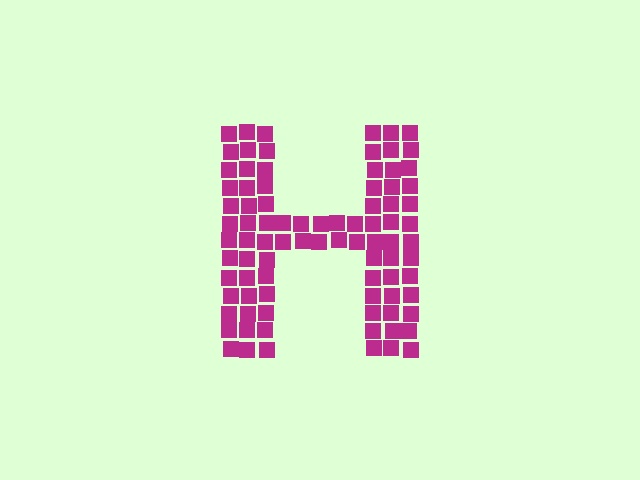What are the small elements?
The small elements are squares.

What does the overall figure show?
The overall figure shows the letter H.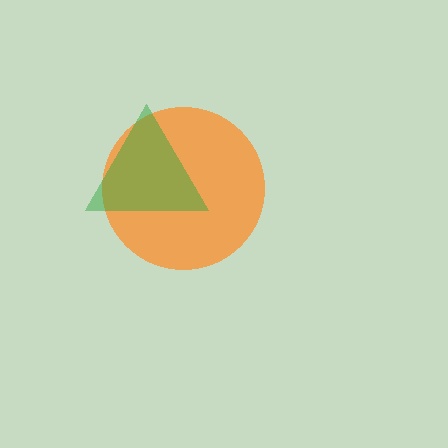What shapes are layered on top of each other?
The layered shapes are: an orange circle, a green triangle.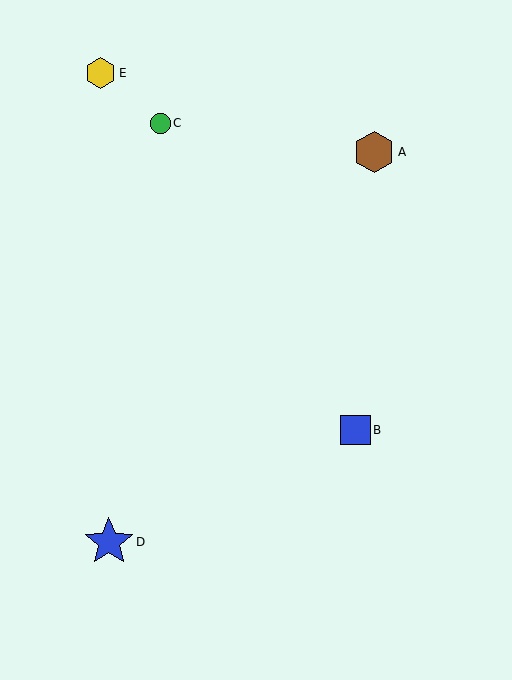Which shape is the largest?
The blue star (labeled D) is the largest.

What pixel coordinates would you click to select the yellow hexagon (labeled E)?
Click at (101, 73) to select the yellow hexagon E.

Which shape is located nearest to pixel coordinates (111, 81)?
The yellow hexagon (labeled E) at (101, 73) is nearest to that location.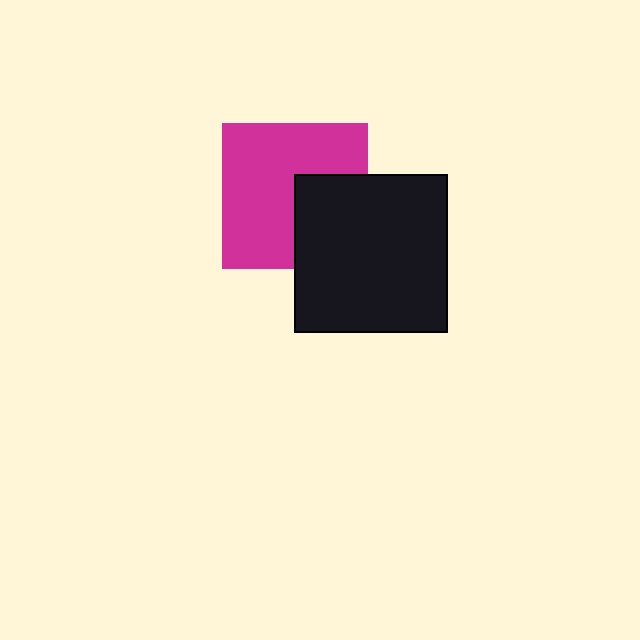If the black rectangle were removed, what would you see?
You would see the complete magenta square.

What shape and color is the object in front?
The object in front is a black rectangle.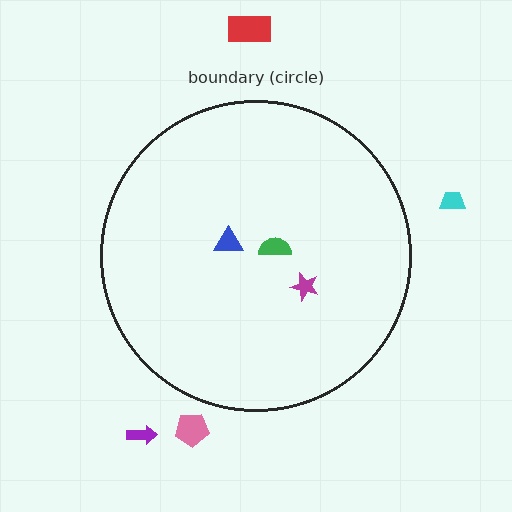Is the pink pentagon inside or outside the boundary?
Outside.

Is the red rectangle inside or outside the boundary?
Outside.